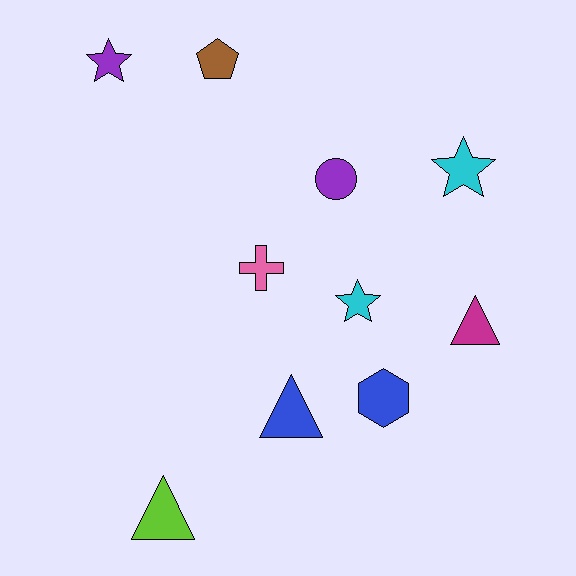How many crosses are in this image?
There is 1 cross.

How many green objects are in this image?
There are no green objects.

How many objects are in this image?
There are 10 objects.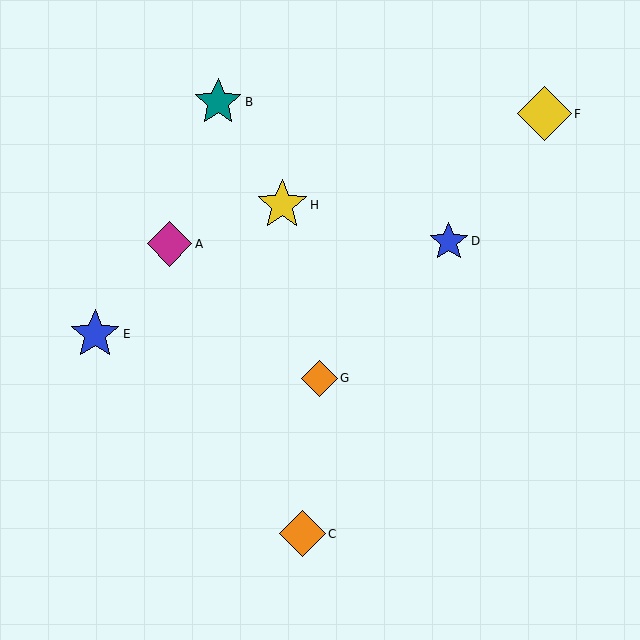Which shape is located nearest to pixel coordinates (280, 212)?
The yellow star (labeled H) at (282, 205) is nearest to that location.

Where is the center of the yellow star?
The center of the yellow star is at (282, 205).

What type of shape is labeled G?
Shape G is an orange diamond.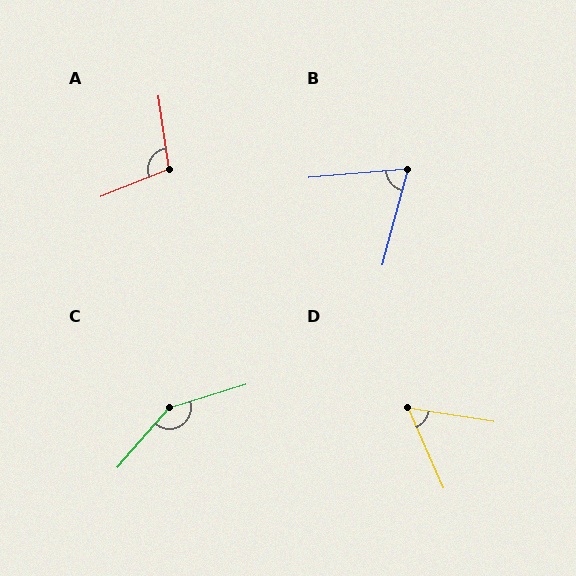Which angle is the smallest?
D, at approximately 58 degrees.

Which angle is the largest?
C, at approximately 148 degrees.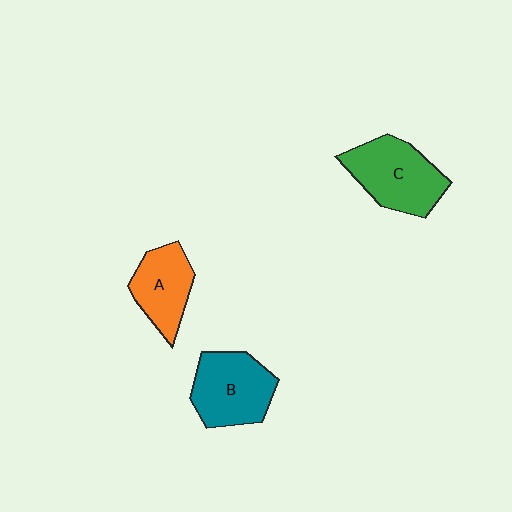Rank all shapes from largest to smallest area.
From largest to smallest: C (green), B (teal), A (orange).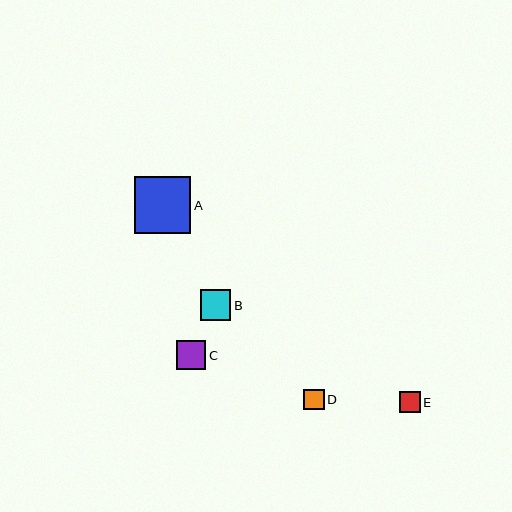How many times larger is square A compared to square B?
Square A is approximately 1.9 times the size of square B.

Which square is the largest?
Square A is the largest with a size of approximately 57 pixels.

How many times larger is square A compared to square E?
Square A is approximately 2.7 times the size of square E.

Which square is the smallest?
Square D is the smallest with a size of approximately 20 pixels.